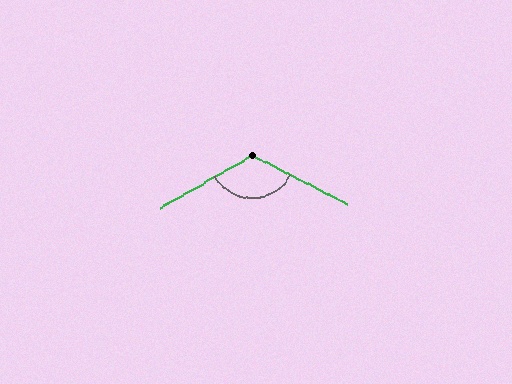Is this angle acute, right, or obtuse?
It is obtuse.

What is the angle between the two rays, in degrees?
Approximately 123 degrees.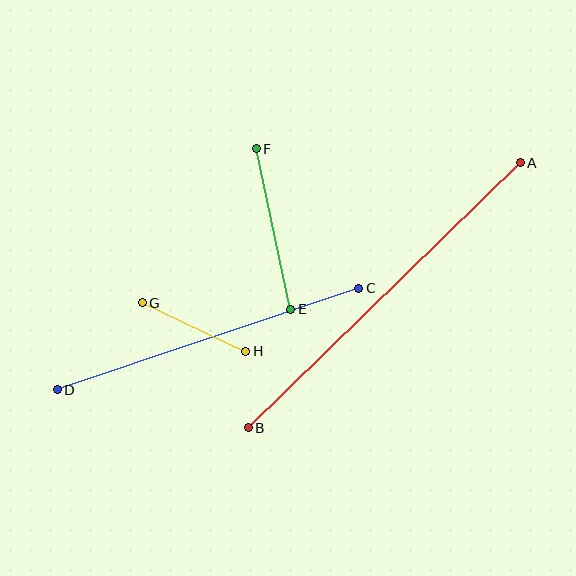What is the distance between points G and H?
The distance is approximately 115 pixels.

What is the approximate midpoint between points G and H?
The midpoint is at approximately (194, 327) pixels.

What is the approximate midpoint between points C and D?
The midpoint is at approximately (208, 339) pixels.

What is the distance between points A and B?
The distance is approximately 380 pixels.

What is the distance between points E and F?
The distance is approximately 164 pixels.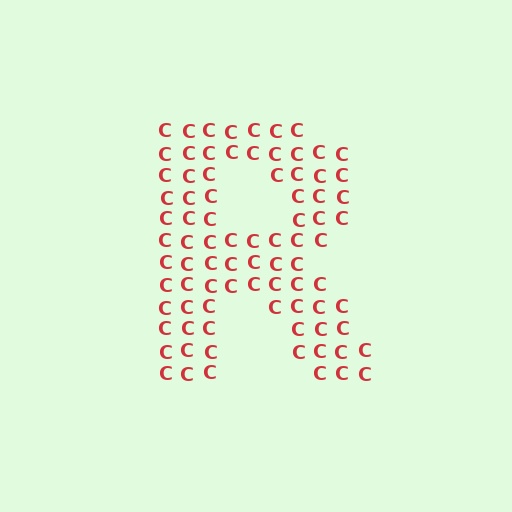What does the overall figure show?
The overall figure shows the letter R.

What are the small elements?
The small elements are letter C's.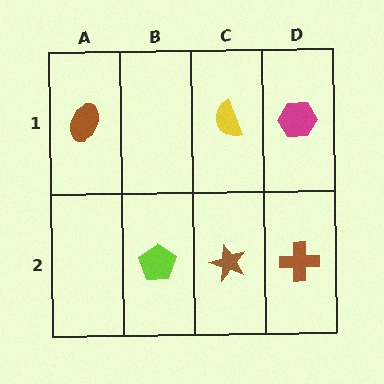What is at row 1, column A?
A brown ellipse.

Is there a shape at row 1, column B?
No, that cell is empty.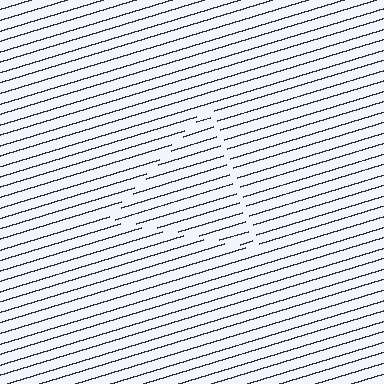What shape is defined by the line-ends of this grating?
An illusory triangle. The interior of the shape contains the same grating, shifted by half a period — the contour is defined by the phase discontinuity where line-ends from the inner and outer gratings abut.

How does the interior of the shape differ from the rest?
The interior of the shape contains the same grating, shifted by half a period — the contour is defined by the phase discontinuity where line-ends from the inner and outer gratings abut.